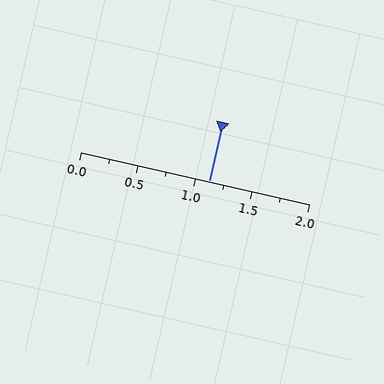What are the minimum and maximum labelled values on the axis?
The axis runs from 0.0 to 2.0.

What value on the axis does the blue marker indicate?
The marker indicates approximately 1.12.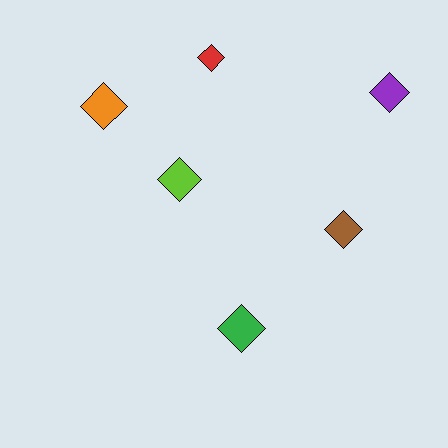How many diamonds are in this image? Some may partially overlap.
There are 6 diamonds.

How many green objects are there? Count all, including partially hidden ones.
There is 1 green object.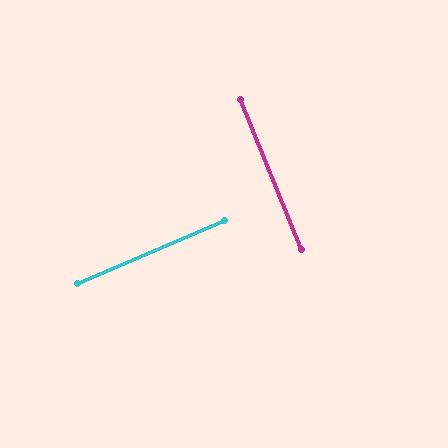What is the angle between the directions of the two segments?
Approximately 89 degrees.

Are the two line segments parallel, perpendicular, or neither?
Perpendicular — they meet at approximately 89°.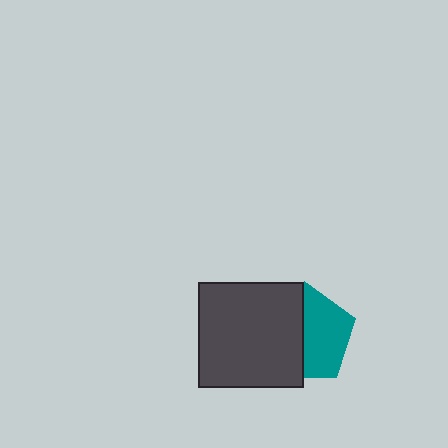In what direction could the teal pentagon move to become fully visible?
The teal pentagon could move right. That would shift it out from behind the dark gray square entirely.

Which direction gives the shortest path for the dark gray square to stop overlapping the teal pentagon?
Moving left gives the shortest separation.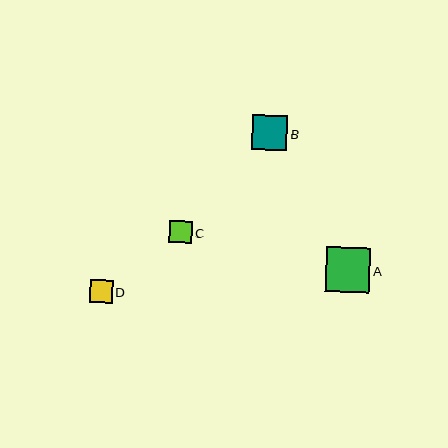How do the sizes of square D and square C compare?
Square D and square C are approximately the same size.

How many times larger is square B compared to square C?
Square B is approximately 1.5 times the size of square C.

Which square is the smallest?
Square C is the smallest with a size of approximately 23 pixels.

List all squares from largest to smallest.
From largest to smallest: A, B, D, C.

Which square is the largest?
Square A is the largest with a size of approximately 45 pixels.